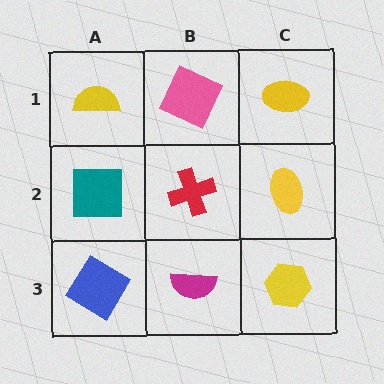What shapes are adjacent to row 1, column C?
A yellow ellipse (row 2, column C), a pink square (row 1, column B).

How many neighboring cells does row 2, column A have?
3.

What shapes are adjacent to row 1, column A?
A teal square (row 2, column A), a pink square (row 1, column B).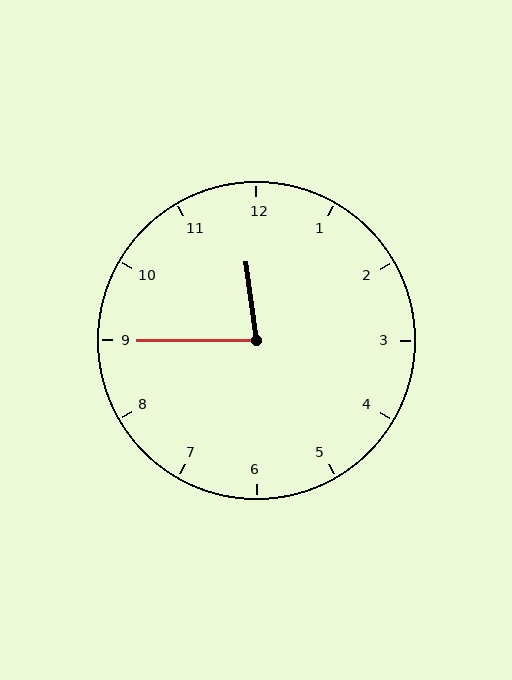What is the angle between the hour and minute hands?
Approximately 82 degrees.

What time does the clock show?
11:45.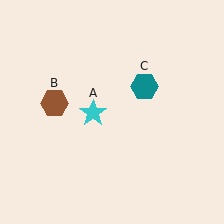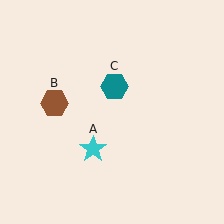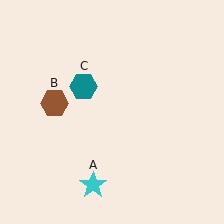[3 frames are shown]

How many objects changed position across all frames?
2 objects changed position: cyan star (object A), teal hexagon (object C).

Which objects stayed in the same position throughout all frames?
Brown hexagon (object B) remained stationary.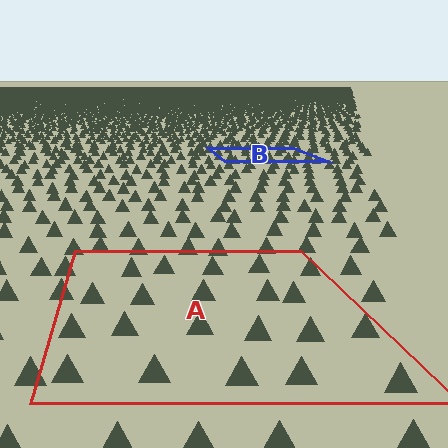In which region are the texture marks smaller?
The texture marks are smaller in region B, because it is farther away.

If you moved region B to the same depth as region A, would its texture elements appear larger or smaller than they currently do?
They would appear larger. At a closer depth, the same texture elements are projected at a bigger on-screen size.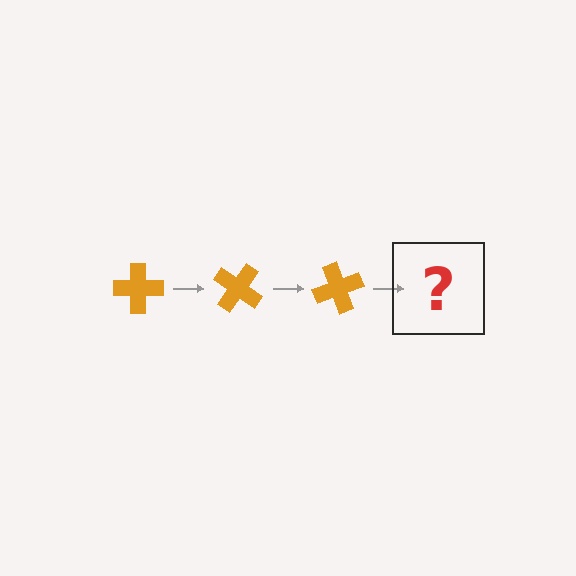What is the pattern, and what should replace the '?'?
The pattern is that the cross rotates 35 degrees each step. The '?' should be an orange cross rotated 105 degrees.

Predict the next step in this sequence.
The next step is an orange cross rotated 105 degrees.